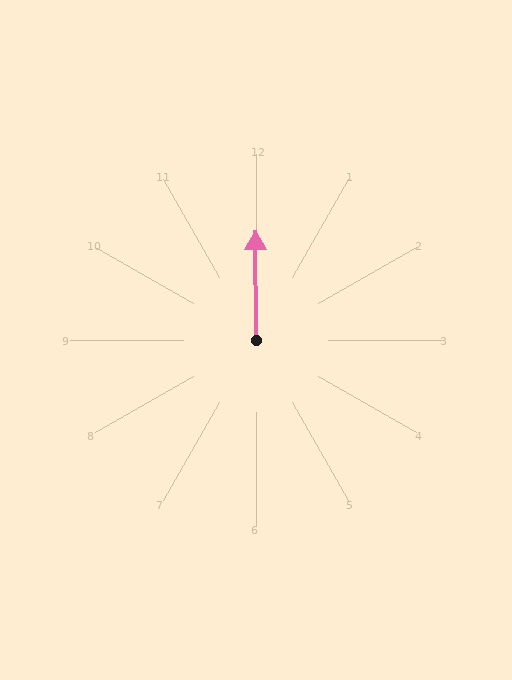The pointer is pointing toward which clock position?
Roughly 12 o'clock.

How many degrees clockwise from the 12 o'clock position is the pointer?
Approximately 360 degrees.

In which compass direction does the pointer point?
North.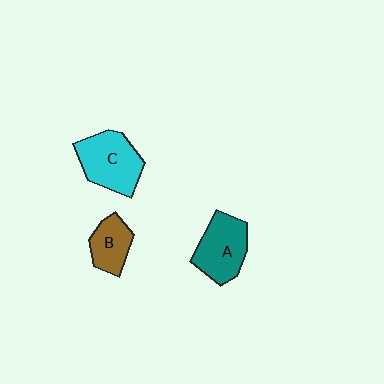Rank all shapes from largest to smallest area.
From largest to smallest: C (cyan), A (teal), B (brown).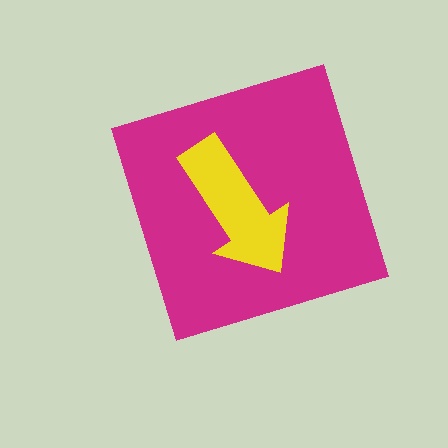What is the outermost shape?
The magenta diamond.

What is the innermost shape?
The yellow arrow.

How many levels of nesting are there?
2.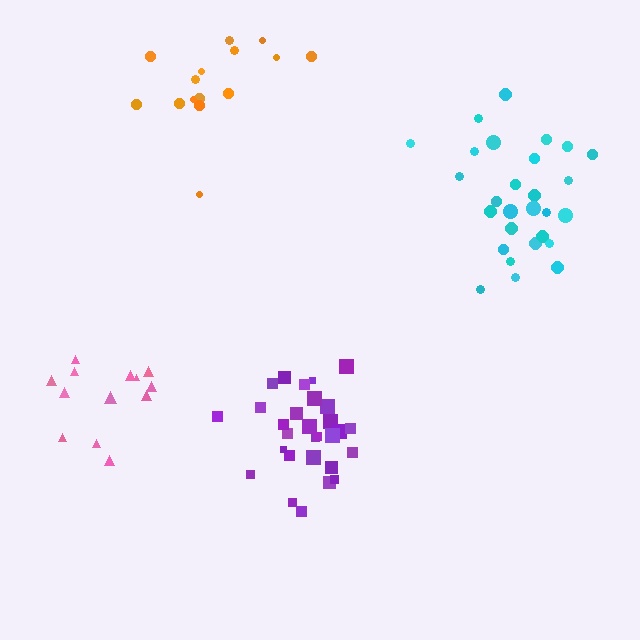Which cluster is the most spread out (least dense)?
Orange.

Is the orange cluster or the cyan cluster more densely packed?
Cyan.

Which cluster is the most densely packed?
Purple.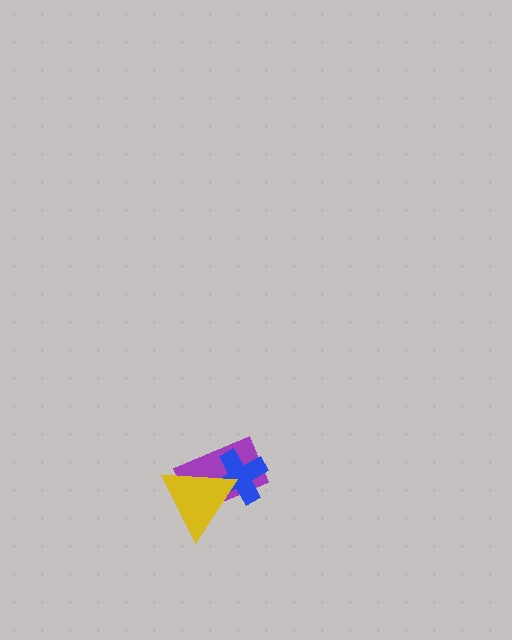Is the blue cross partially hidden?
Yes, it is partially covered by another shape.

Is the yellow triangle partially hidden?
No, no other shape covers it.